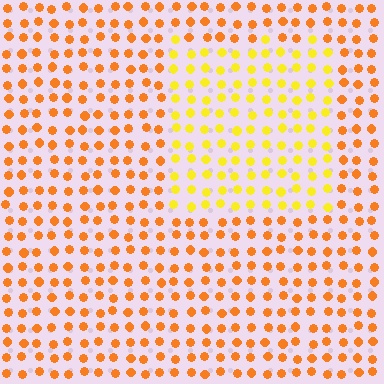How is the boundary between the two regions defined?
The boundary is defined purely by a slight shift in hue (about 31 degrees). Spacing, size, and orientation are identical on both sides.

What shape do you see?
I see a rectangle.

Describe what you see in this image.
The image is filled with small orange elements in a uniform arrangement. A rectangle-shaped region is visible where the elements are tinted to a slightly different hue, forming a subtle color boundary.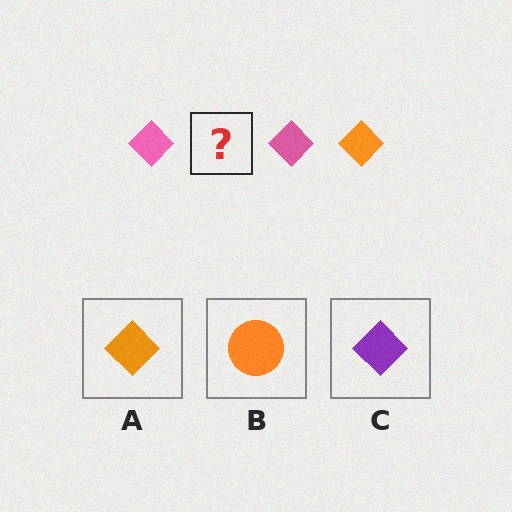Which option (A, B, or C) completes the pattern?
A.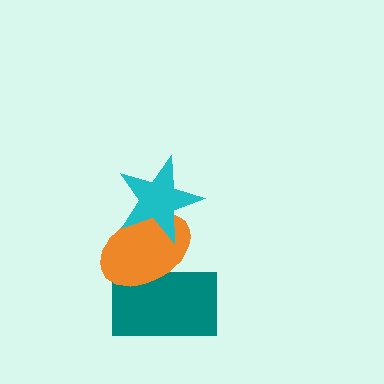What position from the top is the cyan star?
The cyan star is 1st from the top.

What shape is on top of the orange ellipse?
The cyan star is on top of the orange ellipse.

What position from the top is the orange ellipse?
The orange ellipse is 2nd from the top.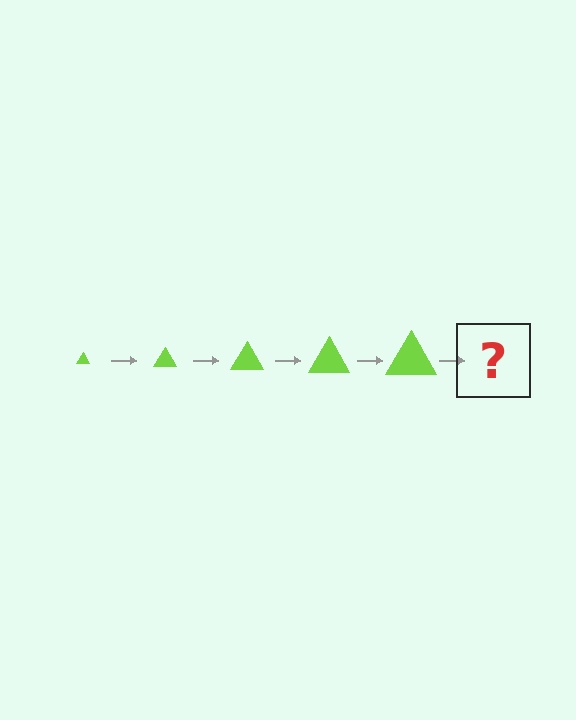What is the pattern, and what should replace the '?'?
The pattern is that the triangle gets progressively larger each step. The '?' should be a lime triangle, larger than the previous one.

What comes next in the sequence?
The next element should be a lime triangle, larger than the previous one.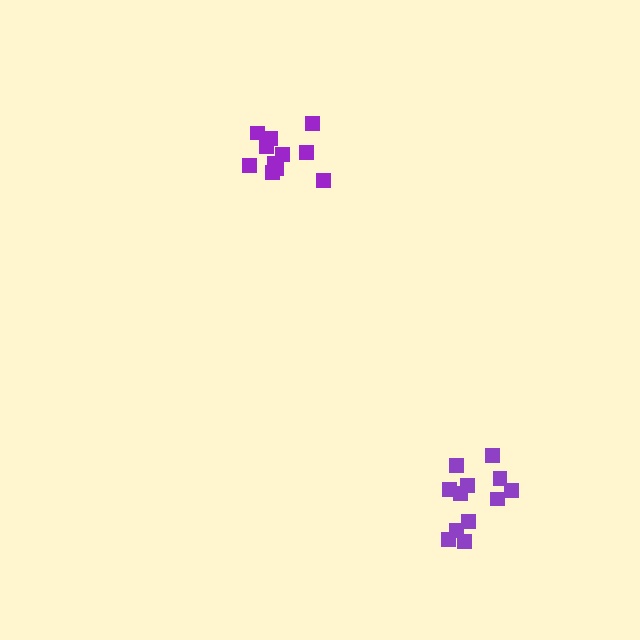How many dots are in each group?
Group 1: 11 dots, Group 2: 12 dots (23 total).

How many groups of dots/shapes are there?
There are 2 groups.